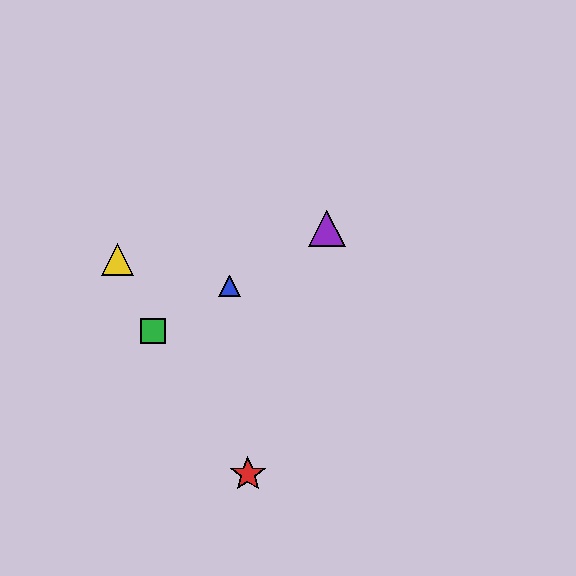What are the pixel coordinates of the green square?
The green square is at (153, 331).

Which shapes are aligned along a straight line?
The blue triangle, the green square, the purple triangle are aligned along a straight line.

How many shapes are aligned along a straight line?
3 shapes (the blue triangle, the green square, the purple triangle) are aligned along a straight line.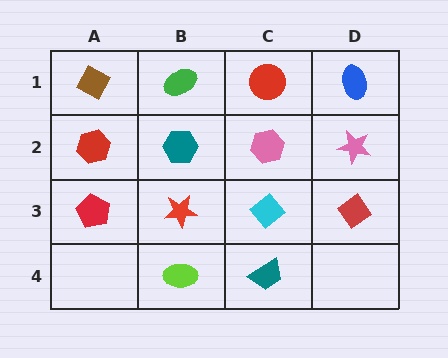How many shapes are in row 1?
4 shapes.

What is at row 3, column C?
A cyan diamond.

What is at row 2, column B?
A teal hexagon.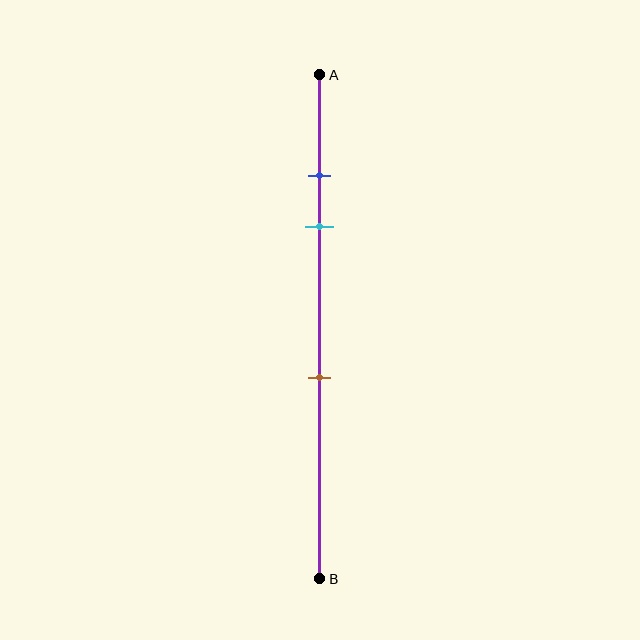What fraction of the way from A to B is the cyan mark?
The cyan mark is approximately 30% (0.3) of the way from A to B.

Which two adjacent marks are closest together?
The blue and cyan marks are the closest adjacent pair.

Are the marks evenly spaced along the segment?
No, the marks are not evenly spaced.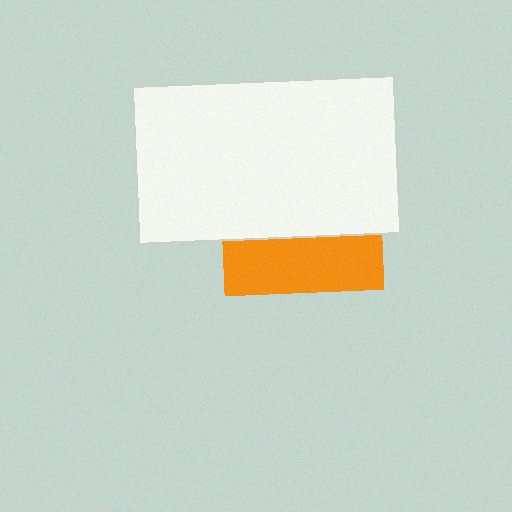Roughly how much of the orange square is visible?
A small part of it is visible (roughly 35%).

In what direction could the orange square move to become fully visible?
The orange square could move down. That would shift it out from behind the white rectangle entirely.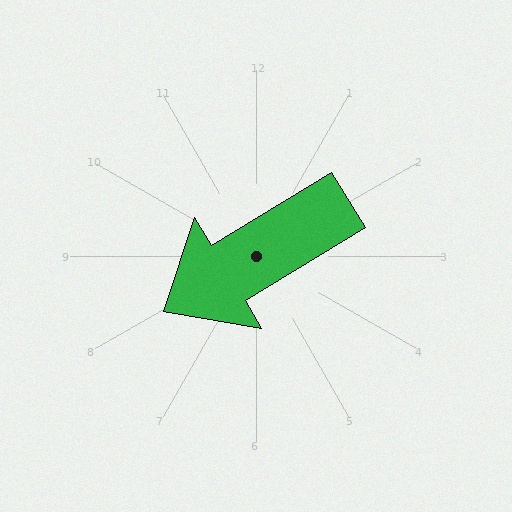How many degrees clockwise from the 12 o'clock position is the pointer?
Approximately 239 degrees.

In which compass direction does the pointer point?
Southwest.